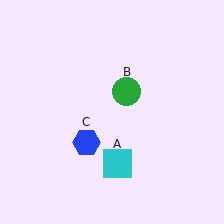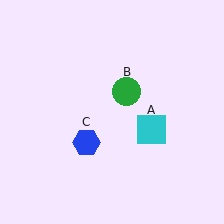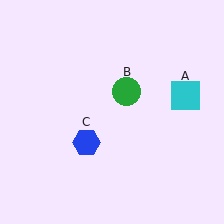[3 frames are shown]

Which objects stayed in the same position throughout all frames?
Green circle (object B) and blue hexagon (object C) remained stationary.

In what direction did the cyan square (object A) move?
The cyan square (object A) moved up and to the right.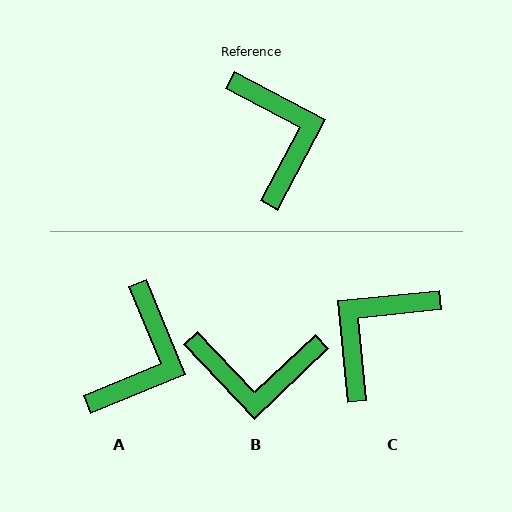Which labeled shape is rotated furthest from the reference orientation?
C, about 123 degrees away.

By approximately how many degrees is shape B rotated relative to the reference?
Approximately 108 degrees clockwise.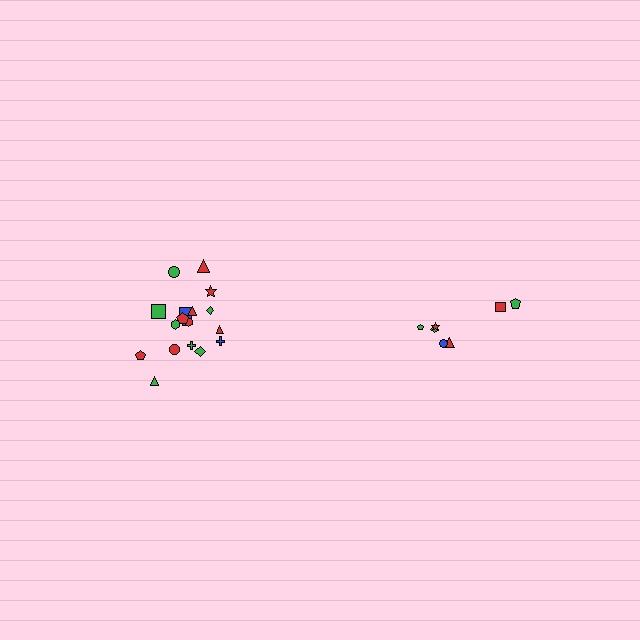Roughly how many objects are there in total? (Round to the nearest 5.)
Roughly 25 objects in total.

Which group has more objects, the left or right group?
The left group.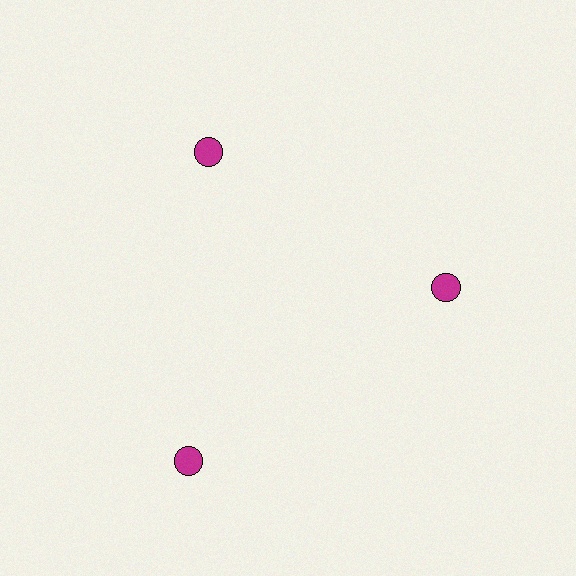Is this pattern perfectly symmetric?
No. The 3 magenta circles are arranged in a ring, but one element near the 7 o'clock position is pushed outward from the center, breaking the 3-fold rotational symmetry.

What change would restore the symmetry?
The symmetry would be restored by moving it inward, back onto the ring so that all 3 circles sit at equal angles and equal distance from the center.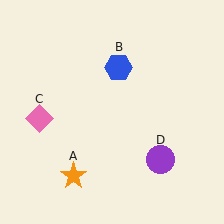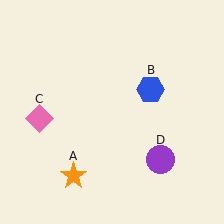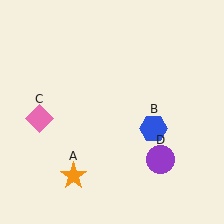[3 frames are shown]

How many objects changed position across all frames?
1 object changed position: blue hexagon (object B).